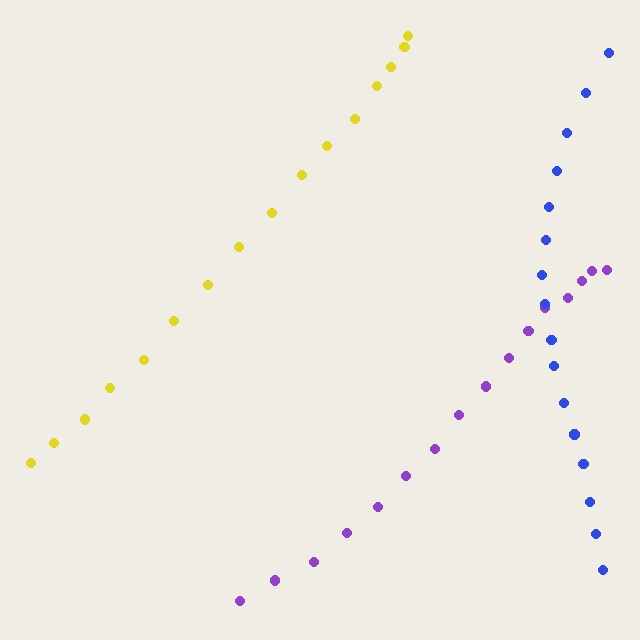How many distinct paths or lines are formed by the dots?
There are 3 distinct paths.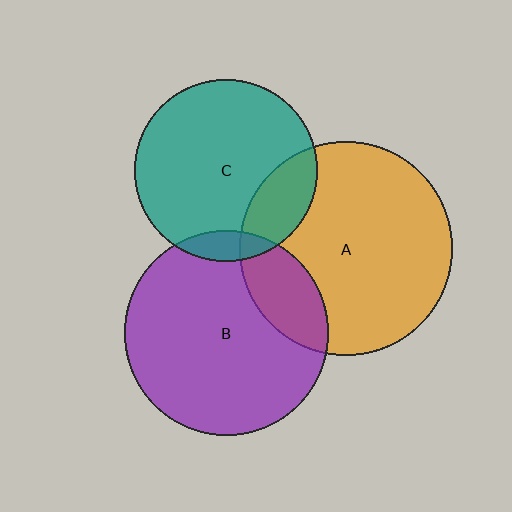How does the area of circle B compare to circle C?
Approximately 1.3 times.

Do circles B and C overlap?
Yes.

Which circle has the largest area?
Circle A (orange).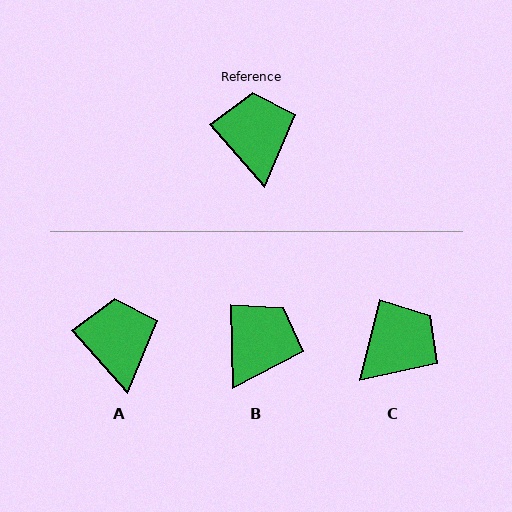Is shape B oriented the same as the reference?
No, it is off by about 40 degrees.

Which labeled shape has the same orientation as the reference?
A.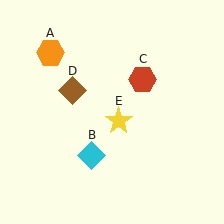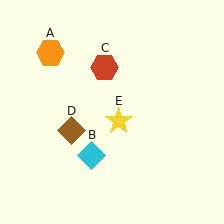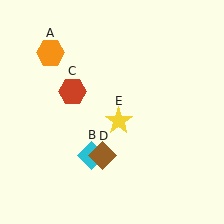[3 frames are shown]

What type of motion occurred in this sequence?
The red hexagon (object C), brown diamond (object D) rotated counterclockwise around the center of the scene.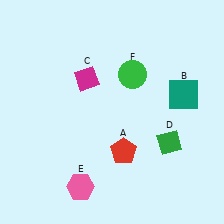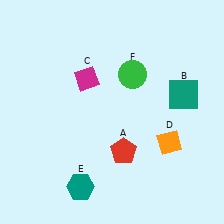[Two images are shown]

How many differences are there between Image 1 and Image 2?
There are 2 differences between the two images.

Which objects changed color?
D changed from green to orange. E changed from pink to teal.